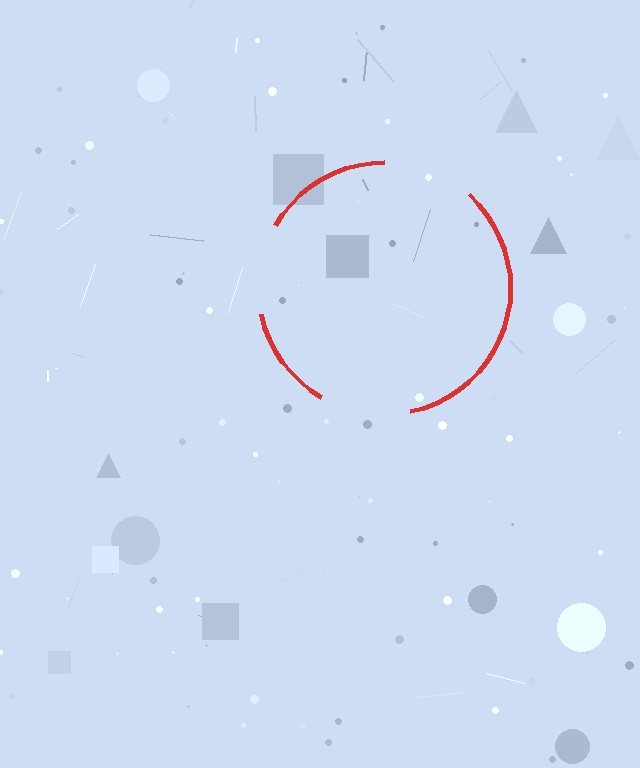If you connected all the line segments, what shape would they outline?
They would outline a circle.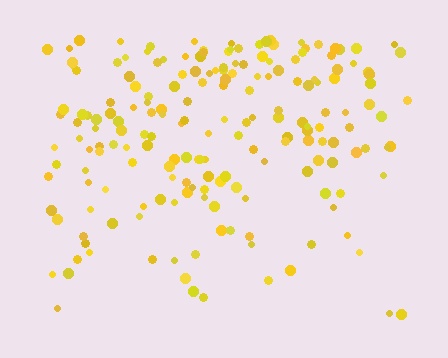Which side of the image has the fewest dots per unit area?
The bottom.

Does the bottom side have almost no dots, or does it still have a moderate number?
Still a moderate number, just noticeably fewer than the top.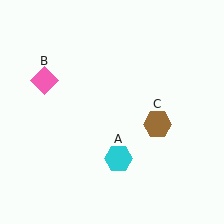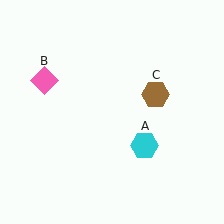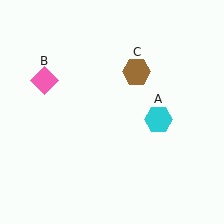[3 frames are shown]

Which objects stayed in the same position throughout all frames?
Pink diamond (object B) remained stationary.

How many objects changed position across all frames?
2 objects changed position: cyan hexagon (object A), brown hexagon (object C).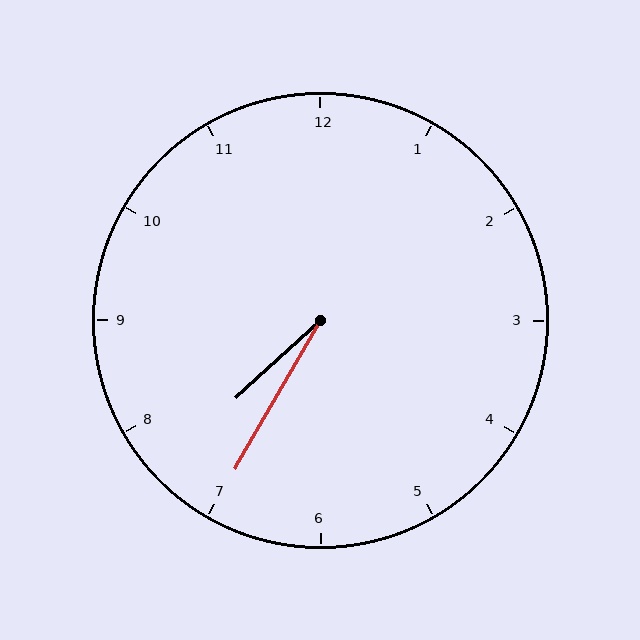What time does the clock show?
7:35.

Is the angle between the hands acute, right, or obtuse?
It is acute.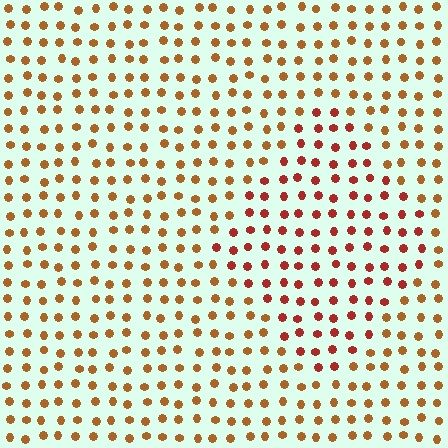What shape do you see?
I see a diamond.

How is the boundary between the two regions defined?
The boundary is defined purely by a slight shift in hue (about 28 degrees). Spacing, size, and orientation are identical on both sides.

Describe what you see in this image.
The image is filled with small brown elements in a uniform arrangement. A diamond-shaped region is visible where the elements are tinted to a slightly different hue, forming a subtle color boundary.